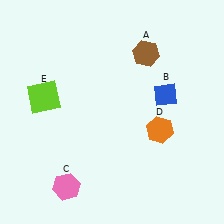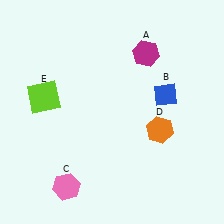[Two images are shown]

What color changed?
The hexagon (A) changed from brown in Image 1 to magenta in Image 2.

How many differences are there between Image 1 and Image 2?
There is 1 difference between the two images.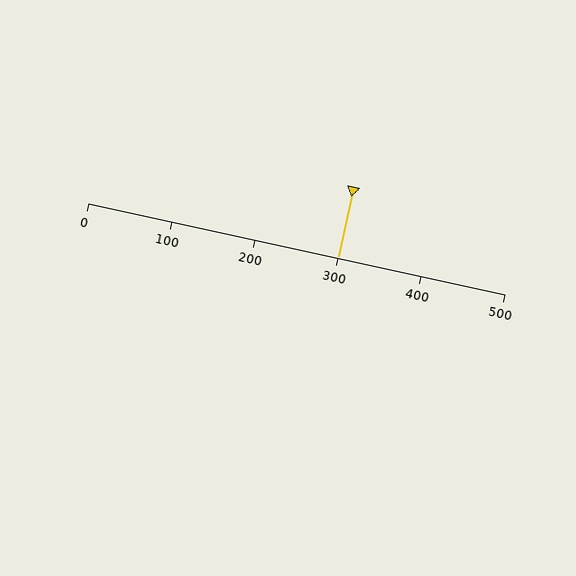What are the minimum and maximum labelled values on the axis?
The axis runs from 0 to 500.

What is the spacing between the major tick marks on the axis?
The major ticks are spaced 100 apart.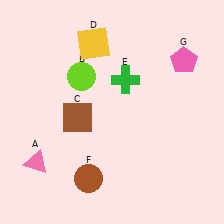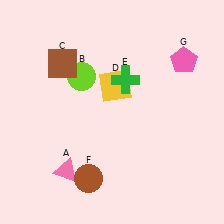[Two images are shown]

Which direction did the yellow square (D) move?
The yellow square (D) moved down.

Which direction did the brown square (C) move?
The brown square (C) moved up.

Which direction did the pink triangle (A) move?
The pink triangle (A) moved right.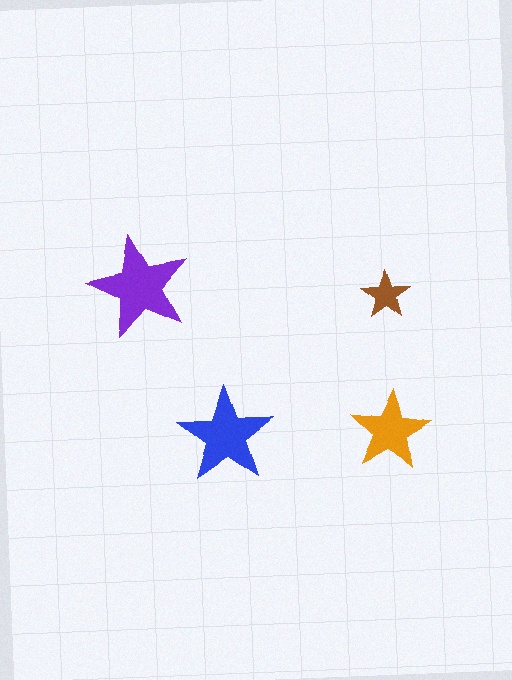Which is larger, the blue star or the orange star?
The blue one.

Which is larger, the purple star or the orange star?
The purple one.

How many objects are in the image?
There are 4 objects in the image.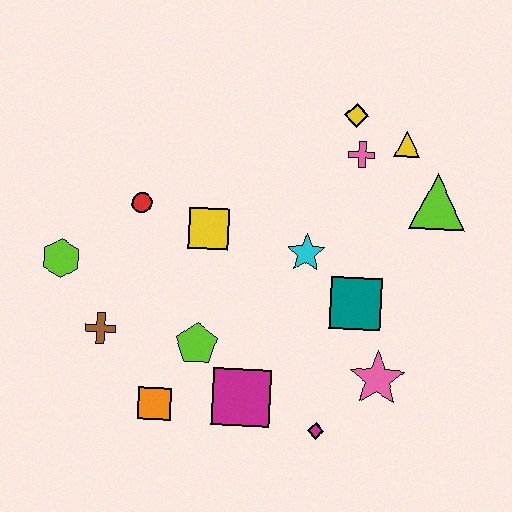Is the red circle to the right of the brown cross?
Yes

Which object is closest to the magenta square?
The lime pentagon is closest to the magenta square.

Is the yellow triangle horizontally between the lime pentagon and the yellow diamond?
No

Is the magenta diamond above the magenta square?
No